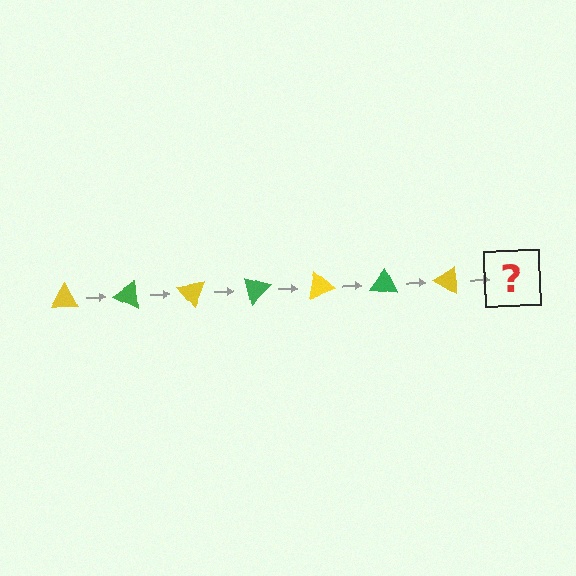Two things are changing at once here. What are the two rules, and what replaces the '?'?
The two rules are that it rotates 25 degrees each step and the color cycles through yellow and green. The '?' should be a green triangle, rotated 175 degrees from the start.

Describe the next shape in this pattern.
It should be a green triangle, rotated 175 degrees from the start.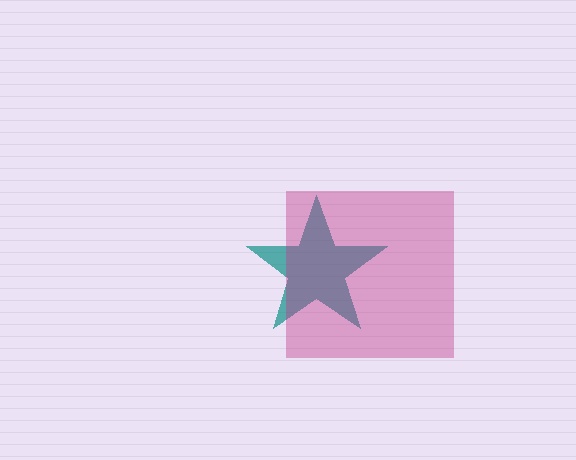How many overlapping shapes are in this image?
There are 2 overlapping shapes in the image.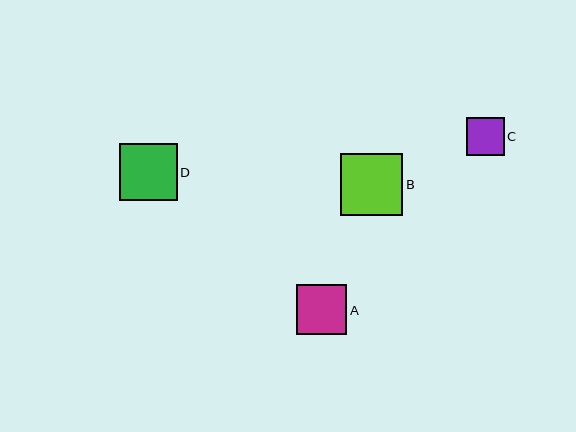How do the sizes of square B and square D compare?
Square B and square D are approximately the same size.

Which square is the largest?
Square B is the largest with a size of approximately 63 pixels.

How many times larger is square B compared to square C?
Square B is approximately 1.6 times the size of square C.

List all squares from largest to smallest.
From largest to smallest: B, D, A, C.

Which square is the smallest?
Square C is the smallest with a size of approximately 38 pixels.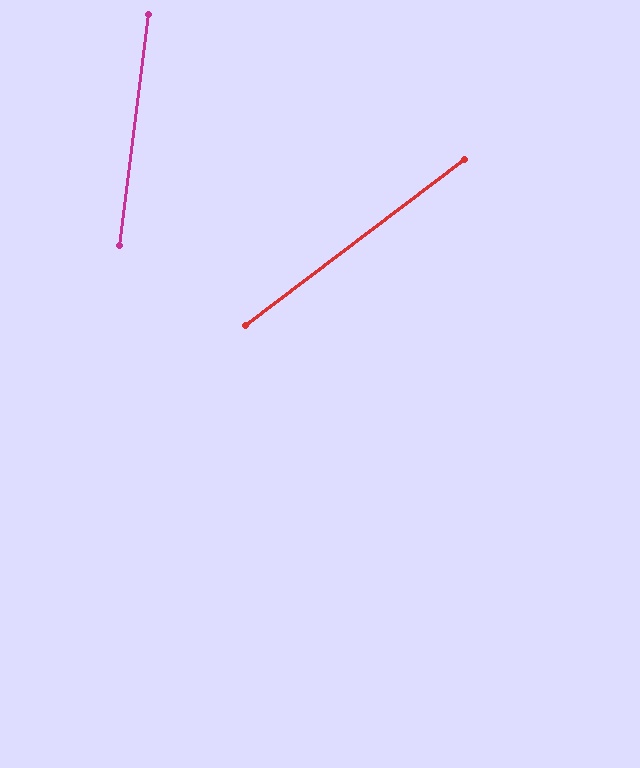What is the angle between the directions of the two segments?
Approximately 46 degrees.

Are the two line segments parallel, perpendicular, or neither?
Neither parallel nor perpendicular — they differ by about 46°.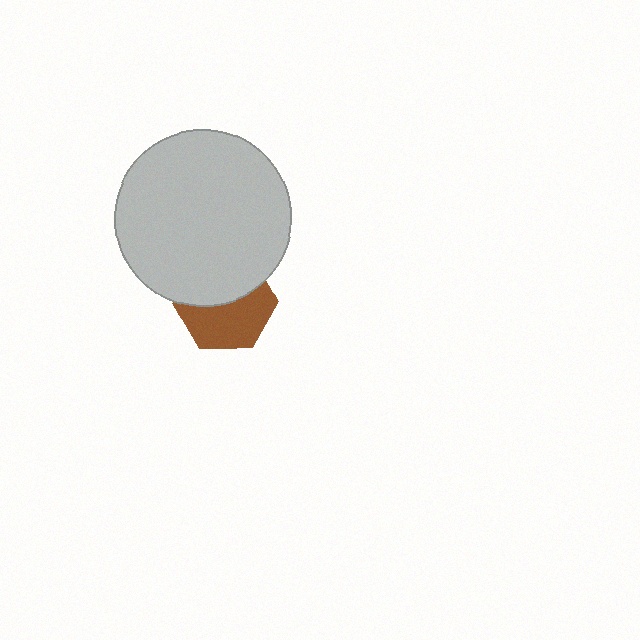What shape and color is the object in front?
The object in front is a light gray circle.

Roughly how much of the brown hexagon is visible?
About half of it is visible (roughly 53%).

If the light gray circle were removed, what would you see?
You would see the complete brown hexagon.